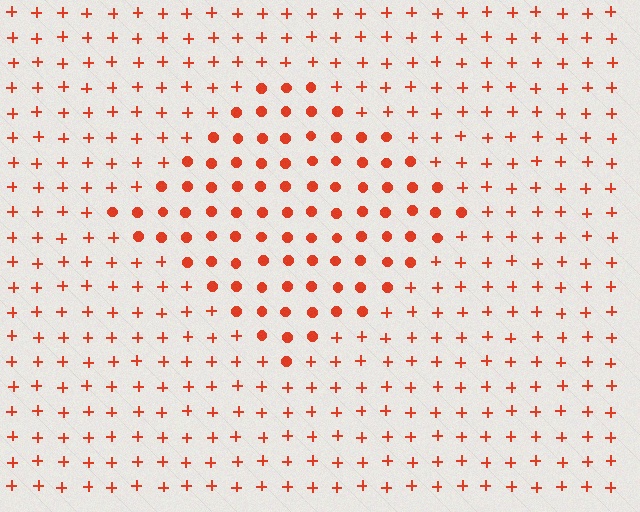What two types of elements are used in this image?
The image uses circles inside the diamond region and plus signs outside it.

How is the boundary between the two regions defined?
The boundary is defined by a change in element shape: circles inside vs. plus signs outside. All elements share the same color and spacing.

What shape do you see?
I see a diamond.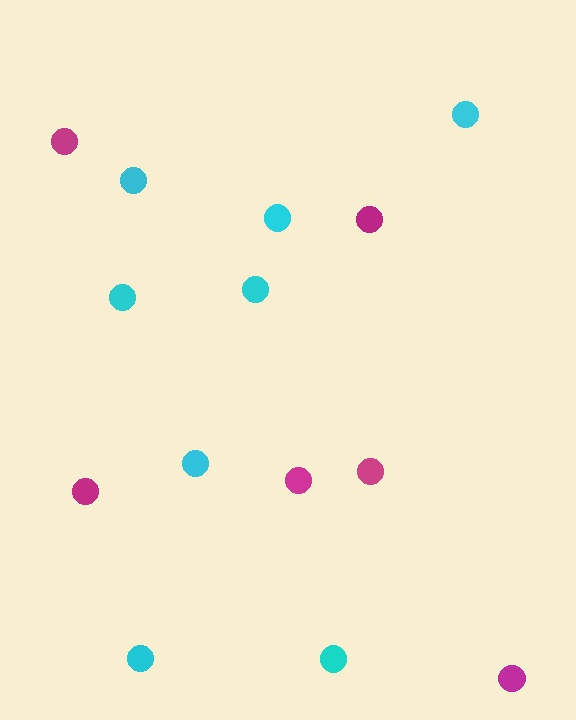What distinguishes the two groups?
There are 2 groups: one group of cyan circles (8) and one group of magenta circles (6).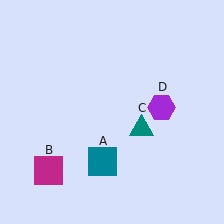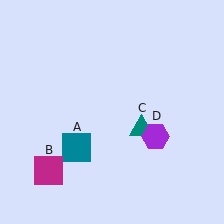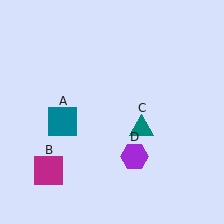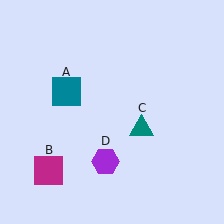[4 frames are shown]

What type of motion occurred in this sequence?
The teal square (object A), purple hexagon (object D) rotated clockwise around the center of the scene.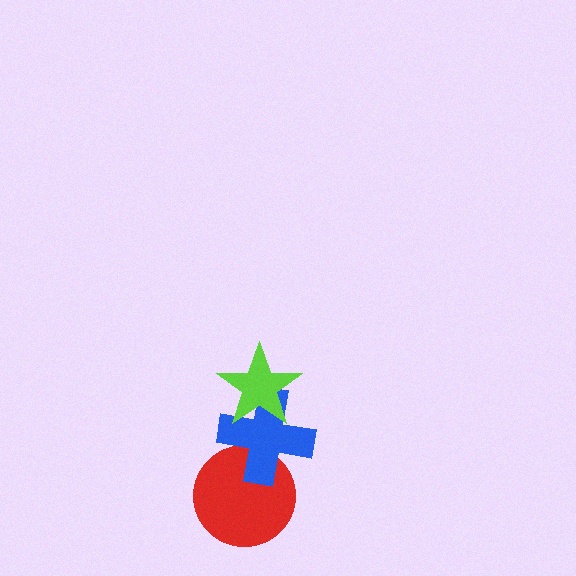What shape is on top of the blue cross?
The lime star is on top of the blue cross.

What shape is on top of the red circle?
The blue cross is on top of the red circle.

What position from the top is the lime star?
The lime star is 1st from the top.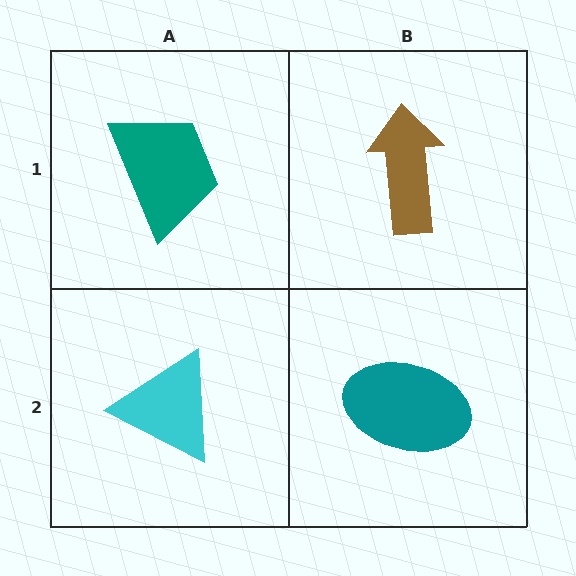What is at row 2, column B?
A teal ellipse.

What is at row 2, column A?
A cyan triangle.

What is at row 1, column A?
A teal trapezoid.